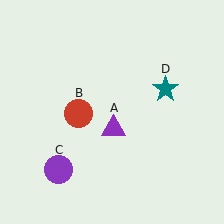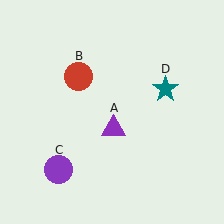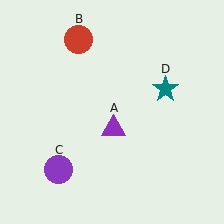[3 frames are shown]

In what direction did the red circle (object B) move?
The red circle (object B) moved up.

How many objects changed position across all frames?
1 object changed position: red circle (object B).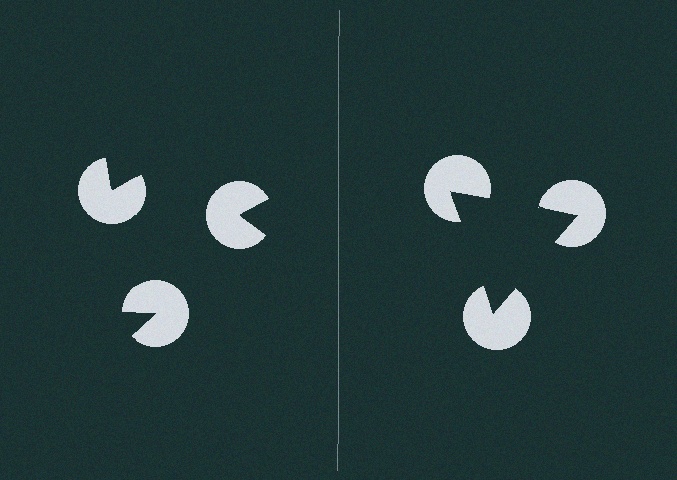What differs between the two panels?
The pac-man discs are positioned identically on both sides; only the wedge orientations differ. On the right they align to a triangle; on the left they are misaligned.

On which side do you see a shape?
An illusory triangle appears on the right side. On the left side the wedge cuts are rotated, so no coherent shape forms.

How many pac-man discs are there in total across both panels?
6 — 3 on each side.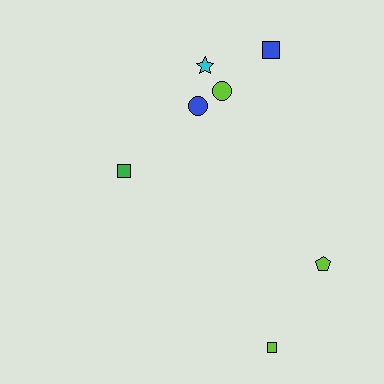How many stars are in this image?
There is 1 star.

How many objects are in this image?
There are 7 objects.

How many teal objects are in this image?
There are no teal objects.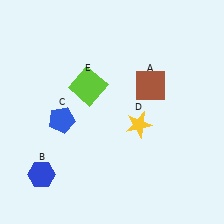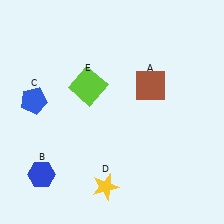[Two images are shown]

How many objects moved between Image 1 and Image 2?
2 objects moved between the two images.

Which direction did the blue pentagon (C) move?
The blue pentagon (C) moved left.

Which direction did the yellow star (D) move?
The yellow star (D) moved down.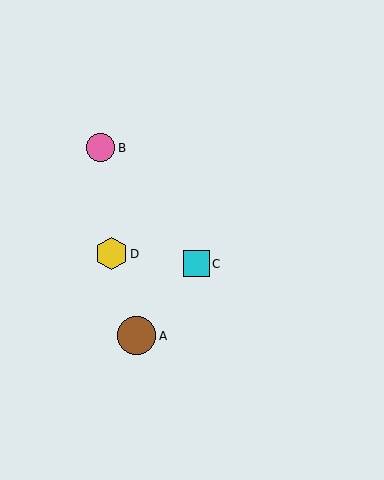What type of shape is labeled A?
Shape A is a brown circle.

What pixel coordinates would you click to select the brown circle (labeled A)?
Click at (137, 336) to select the brown circle A.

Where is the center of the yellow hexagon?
The center of the yellow hexagon is at (111, 254).